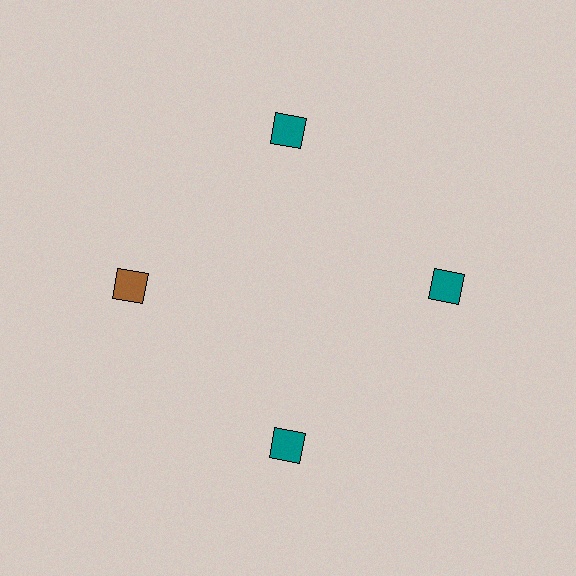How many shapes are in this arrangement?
There are 4 shapes arranged in a ring pattern.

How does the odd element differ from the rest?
It has a different color: brown instead of teal.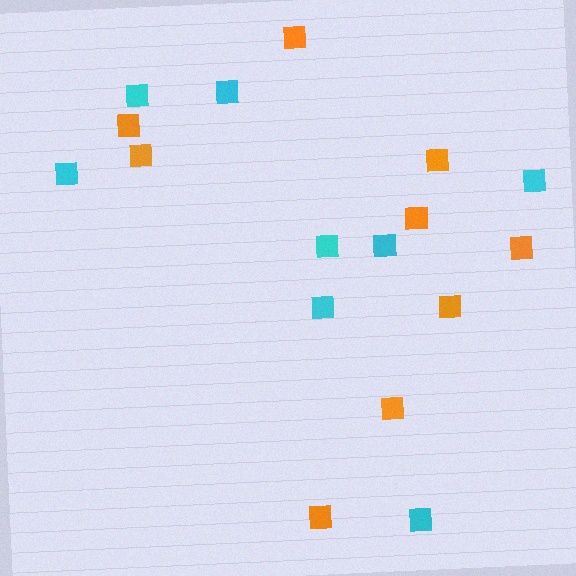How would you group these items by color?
There are 2 groups: one group of cyan squares (8) and one group of orange squares (9).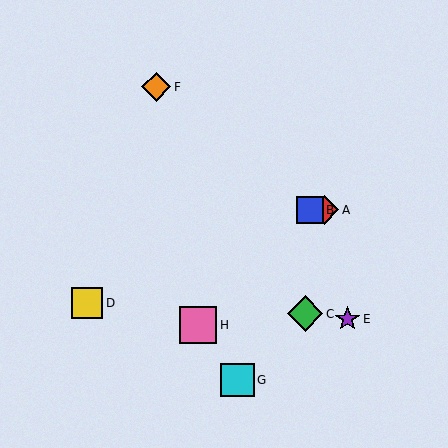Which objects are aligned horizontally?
Objects A, B are aligned horizontally.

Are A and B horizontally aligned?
Yes, both are at y≈210.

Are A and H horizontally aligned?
No, A is at y≈210 and H is at y≈325.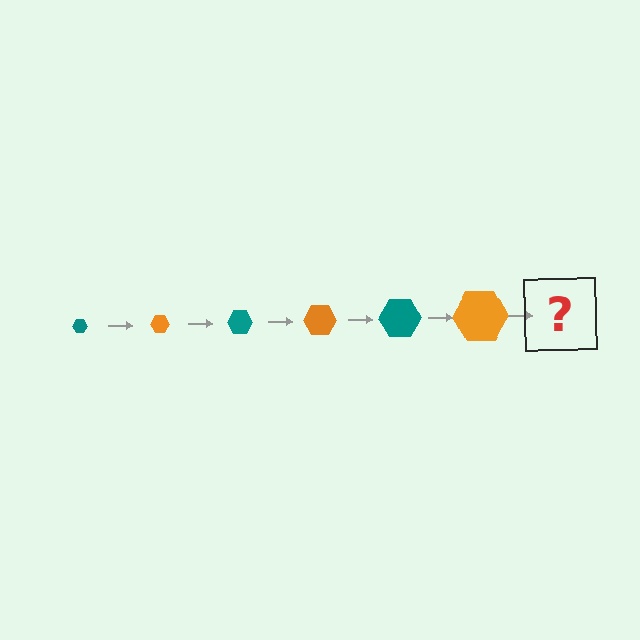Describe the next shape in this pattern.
It should be a teal hexagon, larger than the previous one.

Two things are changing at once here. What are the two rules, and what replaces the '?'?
The two rules are that the hexagon grows larger each step and the color cycles through teal and orange. The '?' should be a teal hexagon, larger than the previous one.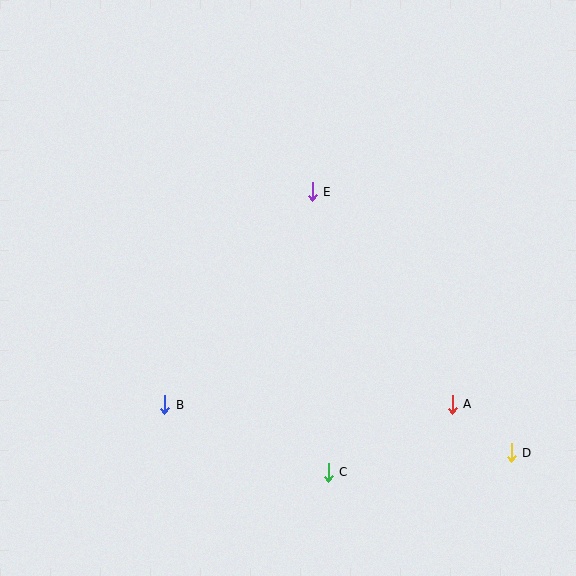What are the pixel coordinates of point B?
Point B is at (165, 405).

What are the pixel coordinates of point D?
Point D is at (511, 453).